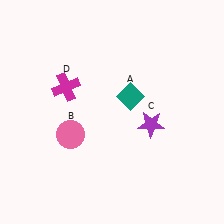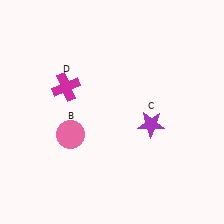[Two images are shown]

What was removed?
The teal diamond (A) was removed in Image 2.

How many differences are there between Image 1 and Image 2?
There is 1 difference between the two images.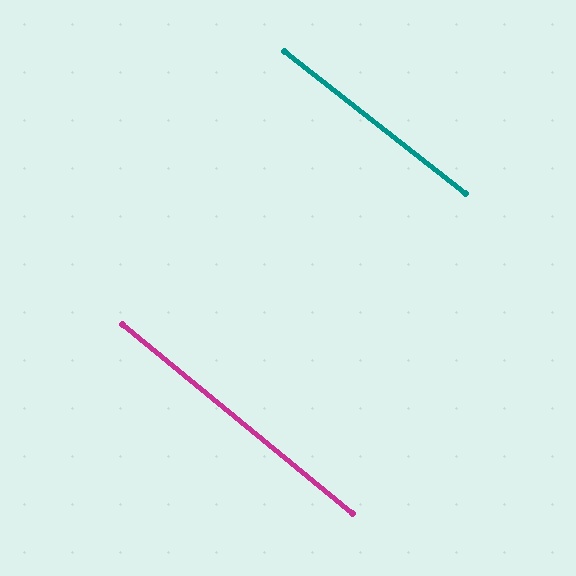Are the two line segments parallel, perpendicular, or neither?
Parallel — their directions differ by only 1.4°.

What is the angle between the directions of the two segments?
Approximately 1 degree.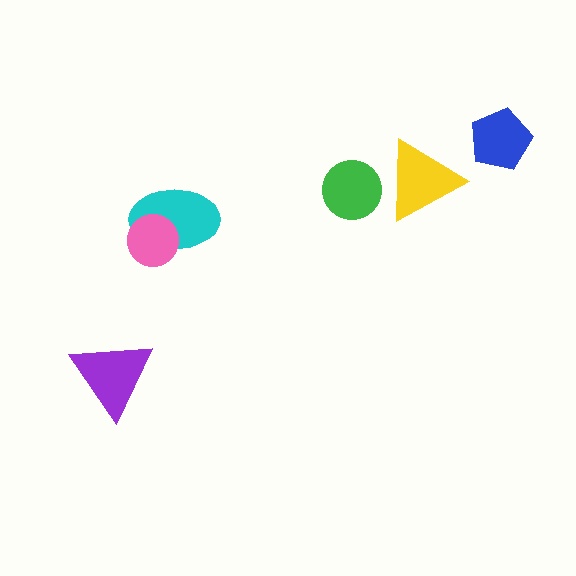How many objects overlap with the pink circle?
1 object overlaps with the pink circle.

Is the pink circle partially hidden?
No, no other shape covers it.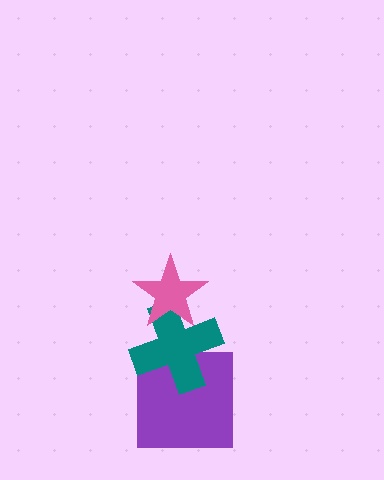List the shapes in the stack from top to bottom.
From top to bottom: the pink star, the teal cross, the purple square.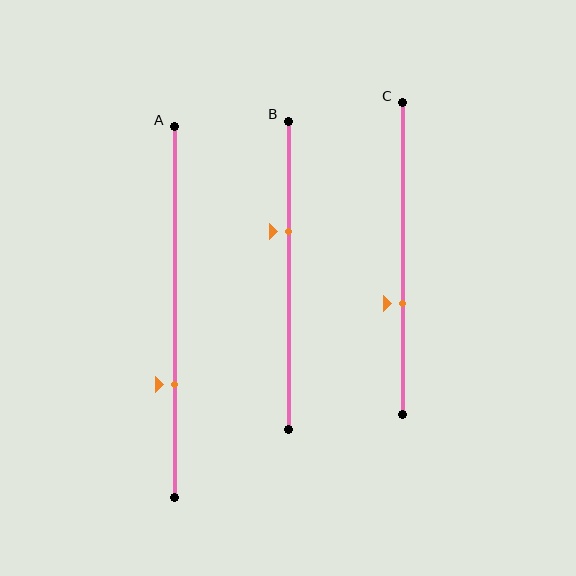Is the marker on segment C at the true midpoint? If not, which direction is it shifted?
No, the marker on segment C is shifted downward by about 14% of the segment length.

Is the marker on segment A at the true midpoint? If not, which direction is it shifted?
No, the marker on segment A is shifted downward by about 20% of the segment length.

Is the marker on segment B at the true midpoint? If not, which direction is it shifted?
No, the marker on segment B is shifted upward by about 14% of the segment length.